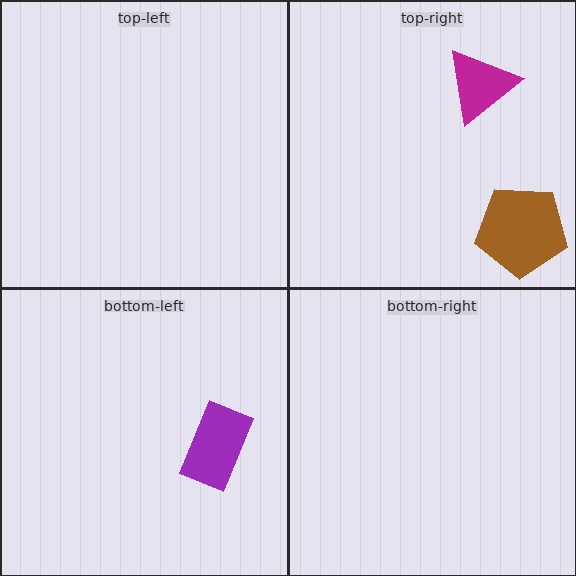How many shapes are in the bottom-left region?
1.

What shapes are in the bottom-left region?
The purple rectangle.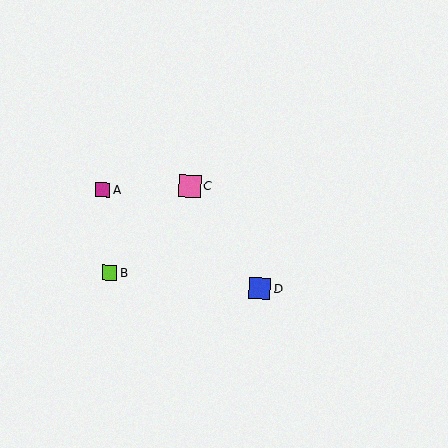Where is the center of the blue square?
The center of the blue square is at (260, 289).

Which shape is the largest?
The pink square (labeled C) is the largest.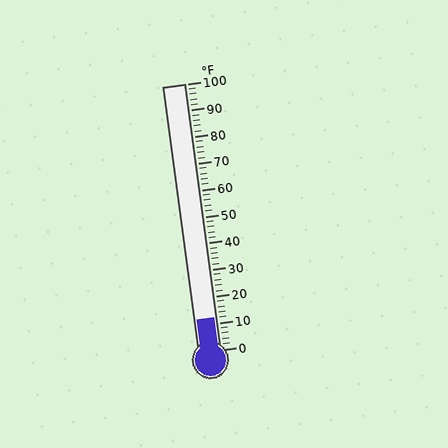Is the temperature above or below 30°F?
The temperature is below 30°F.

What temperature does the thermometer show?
The thermometer shows approximately 12°F.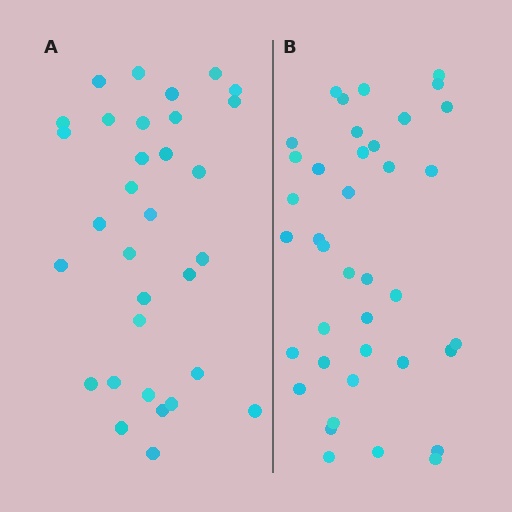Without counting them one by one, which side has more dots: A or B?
Region B (the right region) has more dots.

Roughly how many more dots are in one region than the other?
Region B has roughly 8 or so more dots than region A.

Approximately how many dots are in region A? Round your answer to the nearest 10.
About 30 dots. (The exact count is 32, which rounds to 30.)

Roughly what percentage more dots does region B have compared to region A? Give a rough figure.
About 20% more.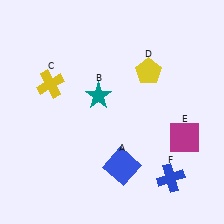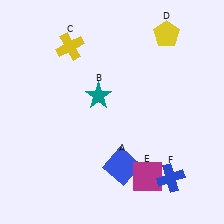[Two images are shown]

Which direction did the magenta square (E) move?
The magenta square (E) moved down.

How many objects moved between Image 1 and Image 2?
3 objects moved between the two images.